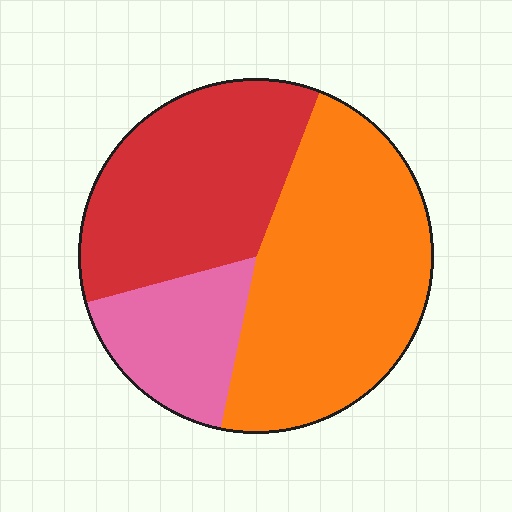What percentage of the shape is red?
Red covers 35% of the shape.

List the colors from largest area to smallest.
From largest to smallest: orange, red, pink.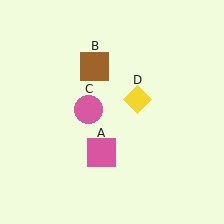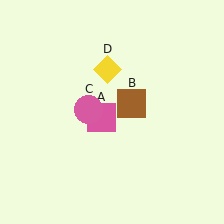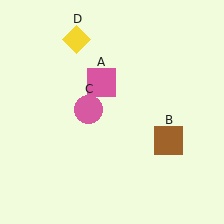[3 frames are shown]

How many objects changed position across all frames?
3 objects changed position: pink square (object A), brown square (object B), yellow diamond (object D).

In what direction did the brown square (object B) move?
The brown square (object B) moved down and to the right.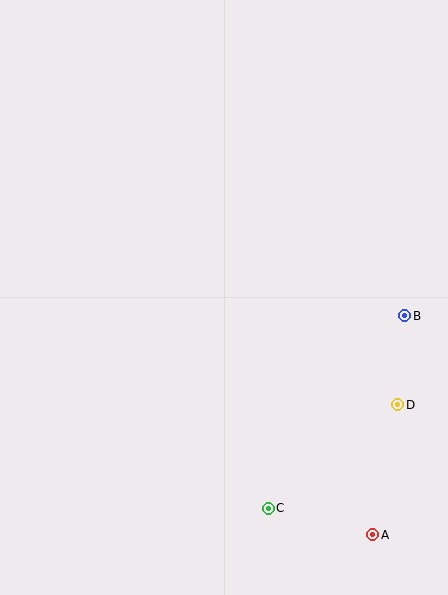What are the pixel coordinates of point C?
Point C is at (268, 508).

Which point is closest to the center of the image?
Point B at (405, 316) is closest to the center.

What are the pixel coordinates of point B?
Point B is at (405, 316).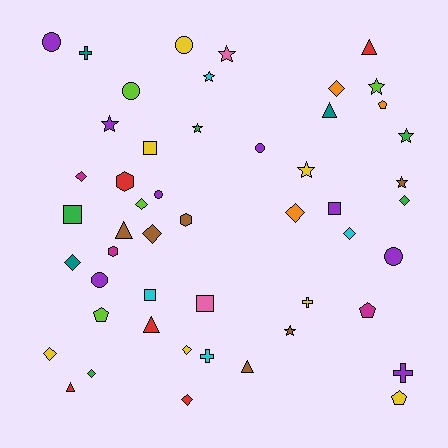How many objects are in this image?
There are 50 objects.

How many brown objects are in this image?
There are 6 brown objects.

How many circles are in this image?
There are 7 circles.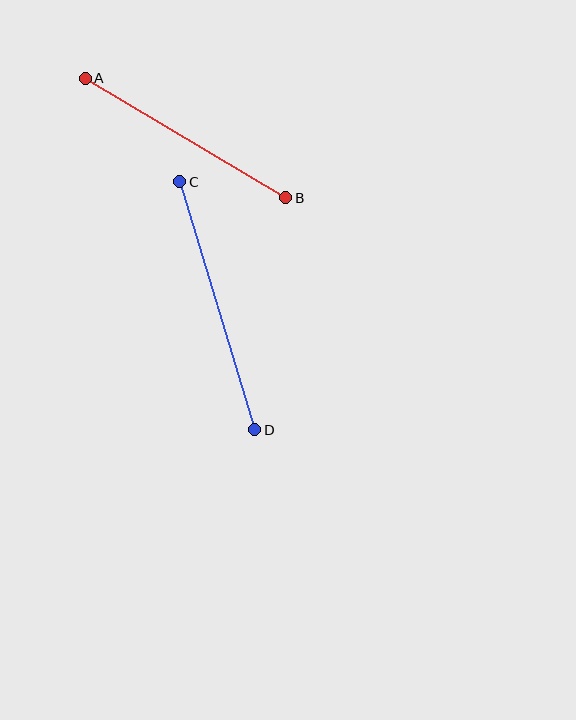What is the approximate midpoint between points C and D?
The midpoint is at approximately (217, 306) pixels.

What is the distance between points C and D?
The distance is approximately 259 pixels.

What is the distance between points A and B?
The distance is approximately 233 pixels.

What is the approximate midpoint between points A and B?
The midpoint is at approximately (185, 138) pixels.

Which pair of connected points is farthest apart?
Points C and D are farthest apart.